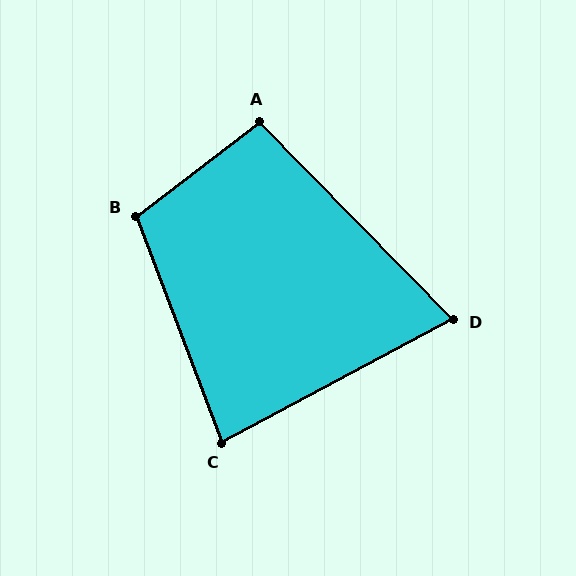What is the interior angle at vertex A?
Approximately 97 degrees (obtuse).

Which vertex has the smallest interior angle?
D, at approximately 74 degrees.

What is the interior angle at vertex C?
Approximately 83 degrees (acute).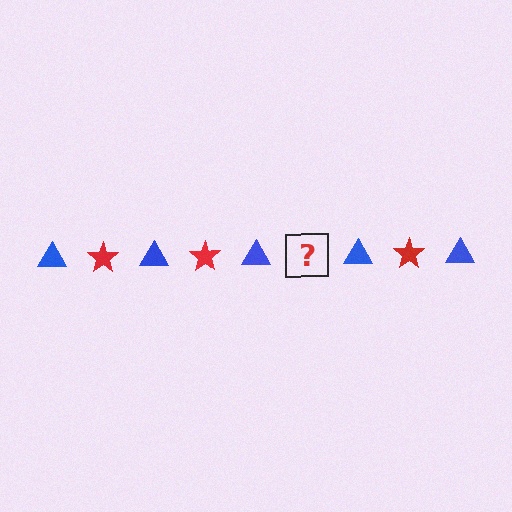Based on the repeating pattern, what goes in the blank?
The blank should be a red star.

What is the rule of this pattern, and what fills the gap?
The rule is that the pattern alternates between blue triangle and red star. The gap should be filled with a red star.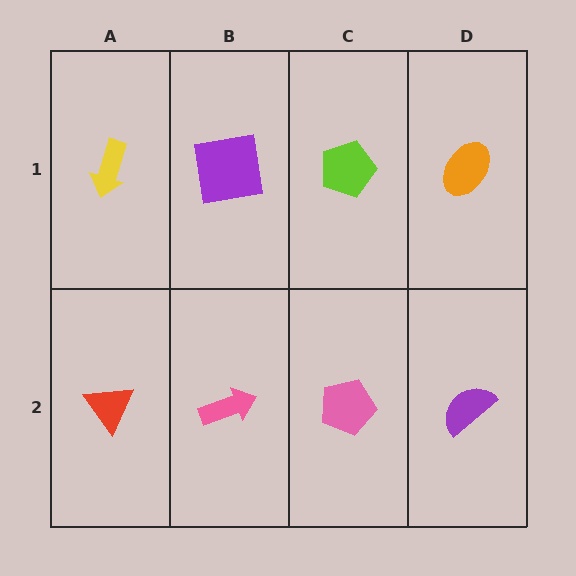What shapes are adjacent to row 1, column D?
A purple semicircle (row 2, column D), a lime pentagon (row 1, column C).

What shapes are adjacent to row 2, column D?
An orange ellipse (row 1, column D), a pink pentagon (row 2, column C).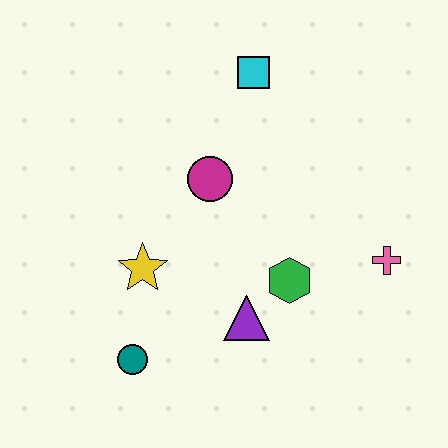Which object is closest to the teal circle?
The yellow star is closest to the teal circle.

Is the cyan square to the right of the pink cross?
No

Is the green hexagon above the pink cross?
No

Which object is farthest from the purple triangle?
The cyan square is farthest from the purple triangle.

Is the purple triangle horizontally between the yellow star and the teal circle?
No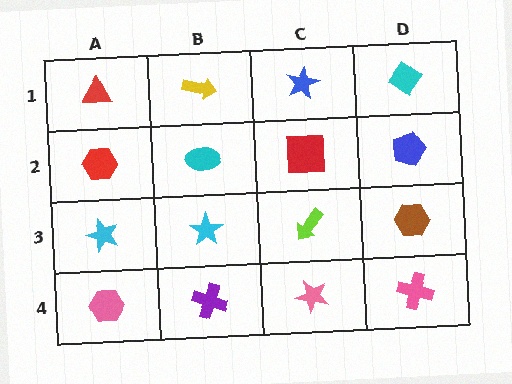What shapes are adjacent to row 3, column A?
A red hexagon (row 2, column A), a pink hexagon (row 4, column A), a cyan star (row 3, column B).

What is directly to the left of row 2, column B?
A red hexagon.